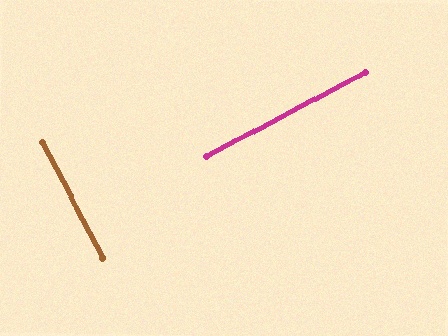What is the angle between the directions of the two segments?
Approximately 90 degrees.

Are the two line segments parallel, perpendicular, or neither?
Perpendicular — they meet at approximately 90°.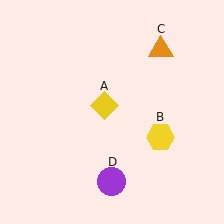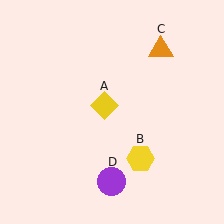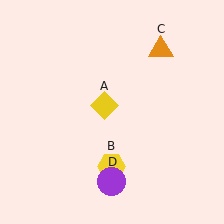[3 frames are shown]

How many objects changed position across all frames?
1 object changed position: yellow hexagon (object B).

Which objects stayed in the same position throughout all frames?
Yellow diamond (object A) and orange triangle (object C) and purple circle (object D) remained stationary.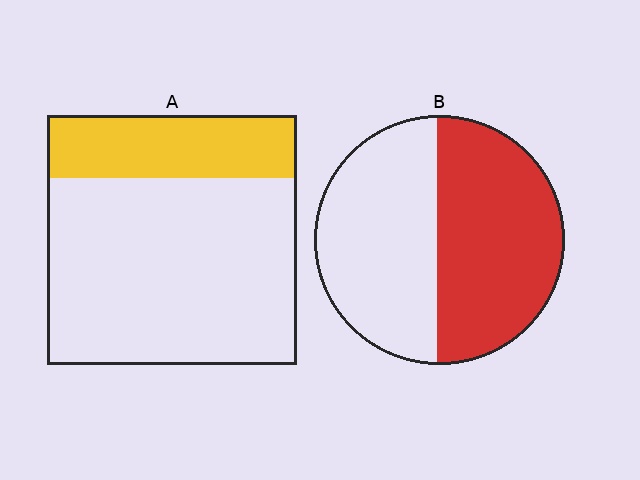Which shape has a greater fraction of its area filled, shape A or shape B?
Shape B.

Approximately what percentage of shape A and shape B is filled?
A is approximately 25% and B is approximately 50%.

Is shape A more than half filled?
No.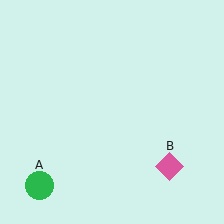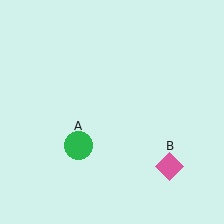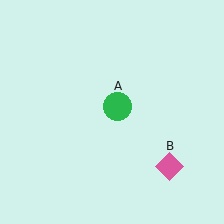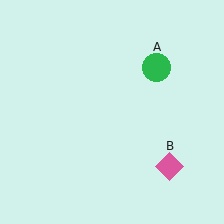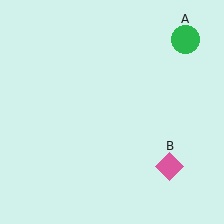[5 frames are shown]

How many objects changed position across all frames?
1 object changed position: green circle (object A).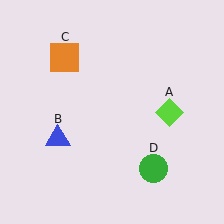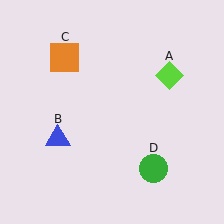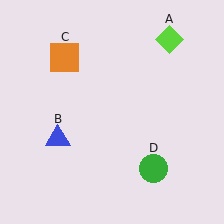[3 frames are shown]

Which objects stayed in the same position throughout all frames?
Blue triangle (object B) and orange square (object C) and green circle (object D) remained stationary.